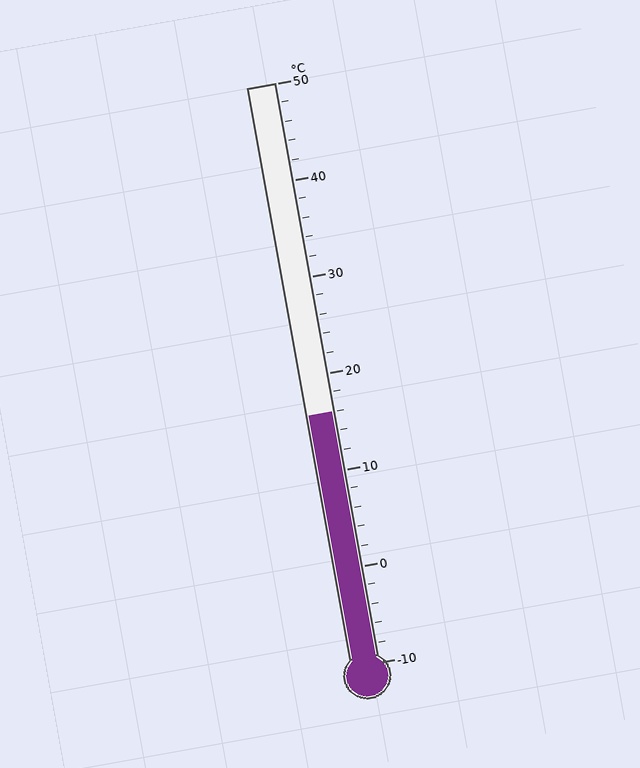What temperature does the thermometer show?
The thermometer shows approximately 16°C.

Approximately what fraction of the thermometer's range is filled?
The thermometer is filled to approximately 45% of its range.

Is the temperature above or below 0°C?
The temperature is above 0°C.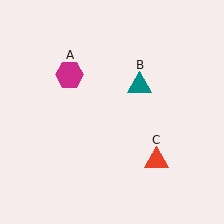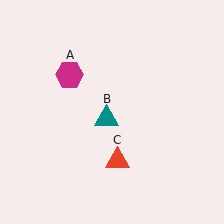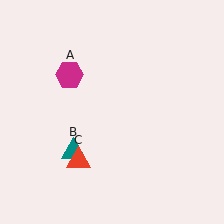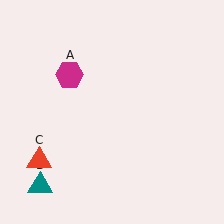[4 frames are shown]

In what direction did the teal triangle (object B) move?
The teal triangle (object B) moved down and to the left.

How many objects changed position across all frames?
2 objects changed position: teal triangle (object B), red triangle (object C).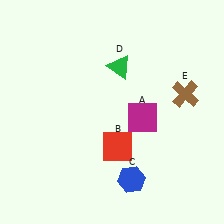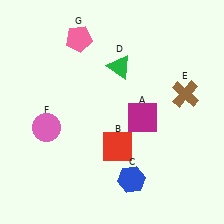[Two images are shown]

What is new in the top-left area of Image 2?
A pink pentagon (G) was added in the top-left area of Image 2.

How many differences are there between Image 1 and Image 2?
There are 2 differences between the two images.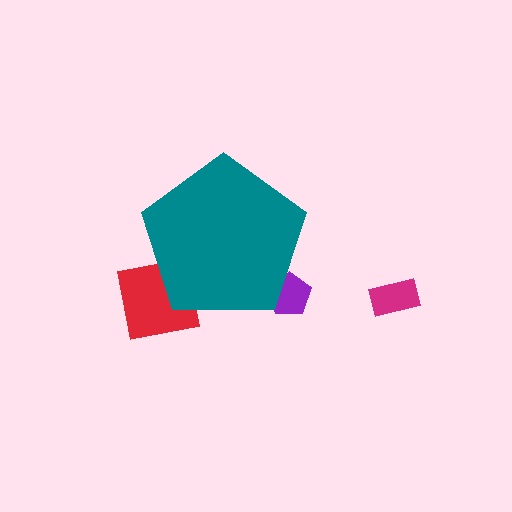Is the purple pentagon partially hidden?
Yes, the purple pentagon is partially hidden behind the teal pentagon.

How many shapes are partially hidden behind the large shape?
2 shapes are partially hidden.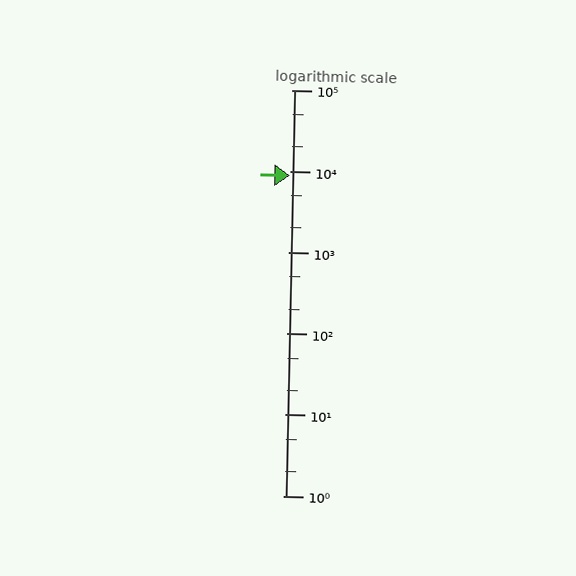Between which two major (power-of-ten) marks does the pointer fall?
The pointer is between 1000 and 10000.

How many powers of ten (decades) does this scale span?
The scale spans 5 decades, from 1 to 100000.